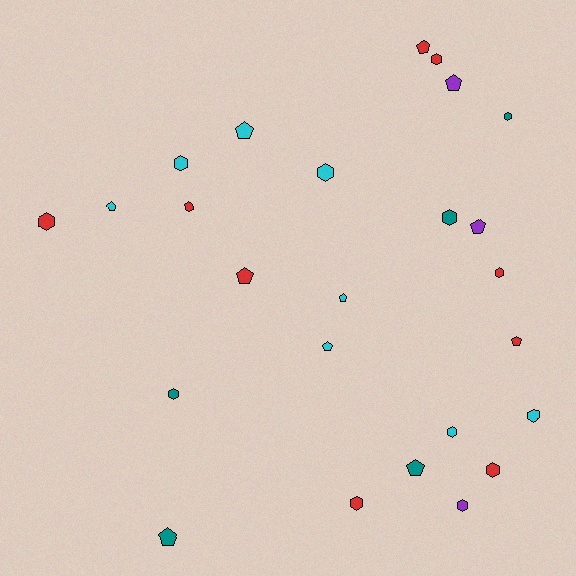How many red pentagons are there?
There are 3 red pentagons.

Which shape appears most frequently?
Hexagon, with 14 objects.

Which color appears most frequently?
Red, with 9 objects.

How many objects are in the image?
There are 25 objects.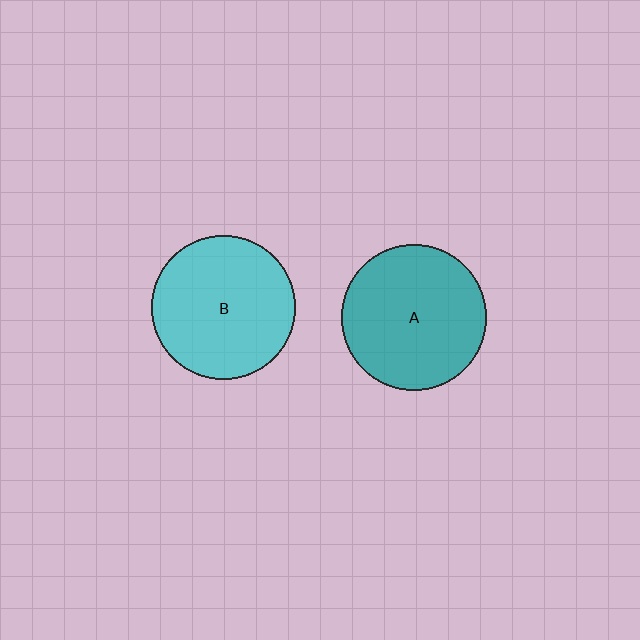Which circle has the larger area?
Circle A (teal).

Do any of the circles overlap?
No, none of the circles overlap.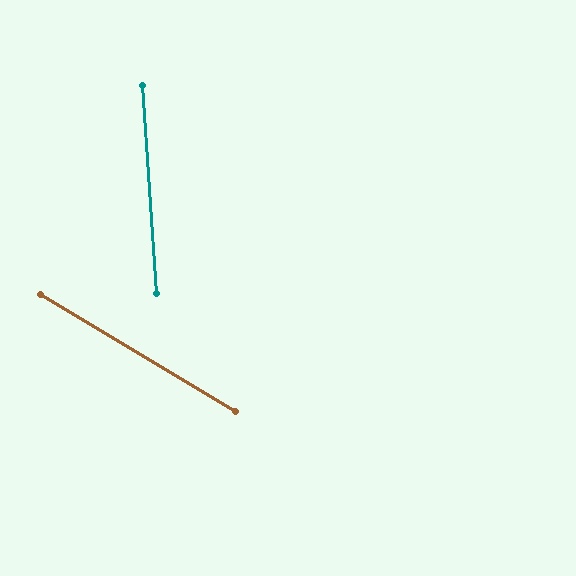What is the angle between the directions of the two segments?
Approximately 55 degrees.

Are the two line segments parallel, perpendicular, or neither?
Neither parallel nor perpendicular — they differ by about 55°.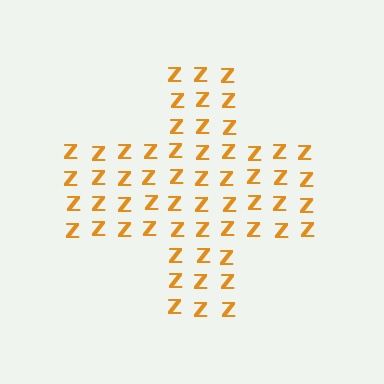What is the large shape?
The large shape is a cross.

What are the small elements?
The small elements are letter Z's.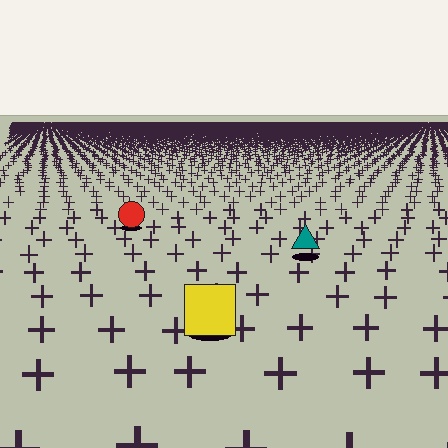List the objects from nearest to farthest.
From nearest to farthest: the yellow square, the teal triangle, the red circle.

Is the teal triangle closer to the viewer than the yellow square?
No. The yellow square is closer — you can tell from the texture gradient: the ground texture is coarser near it.